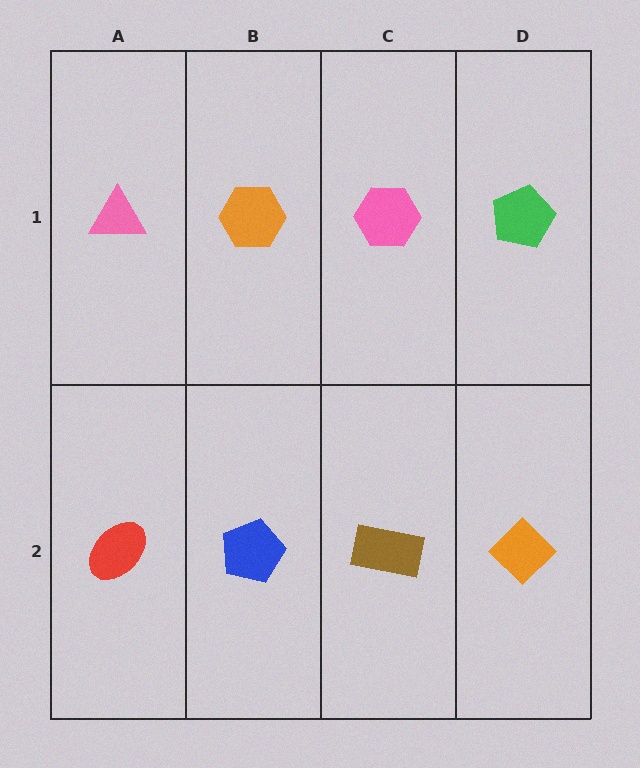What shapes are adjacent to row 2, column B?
An orange hexagon (row 1, column B), a red ellipse (row 2, column A), a brown rectangle (row 2, column C).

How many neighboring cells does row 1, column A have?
2.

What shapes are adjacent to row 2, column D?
A green pentagon (row 1, column D), a brown rectangle (row 2, column C).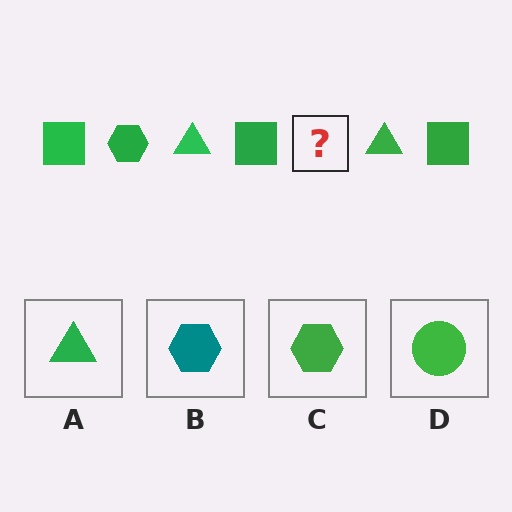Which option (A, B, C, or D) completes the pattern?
C.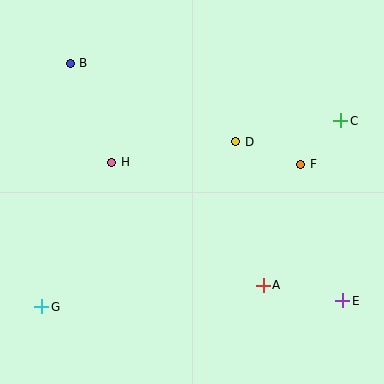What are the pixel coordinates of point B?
Point B is at (70, 63).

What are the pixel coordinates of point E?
Point E is at (343, 301).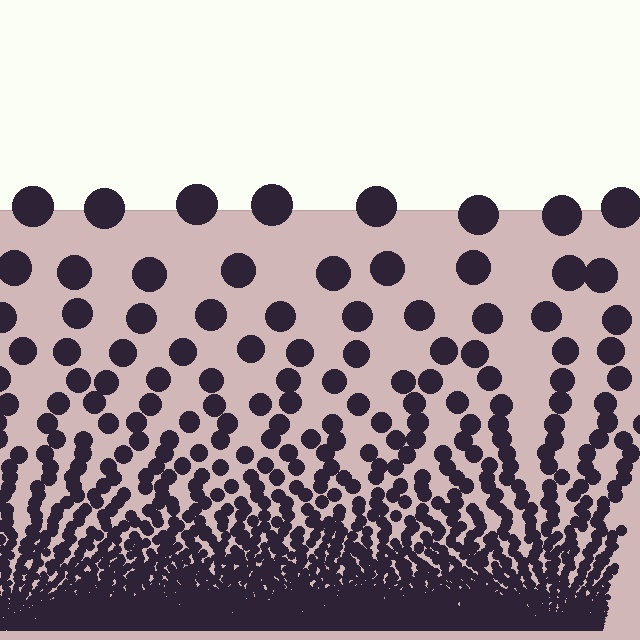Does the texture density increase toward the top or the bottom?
Density increases toward the bottom.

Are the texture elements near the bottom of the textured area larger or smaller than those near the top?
Smaller. The gradient is inverted — elements near the bottom are smaller and denser.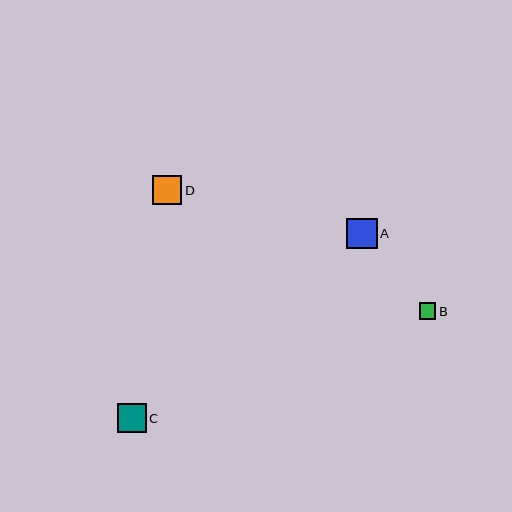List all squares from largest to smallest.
From largest to smallest: A, D, C, B.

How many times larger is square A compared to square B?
Square A is approximately 1.8 times the size of square B.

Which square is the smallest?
Square B is the smallest with a size of approximately 17 pixels.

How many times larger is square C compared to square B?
Square C is approximately 1.7 times the size of square B.